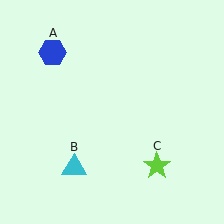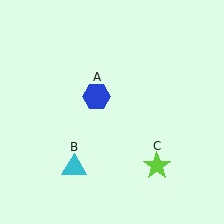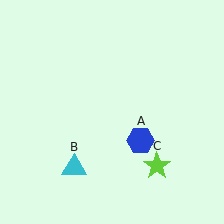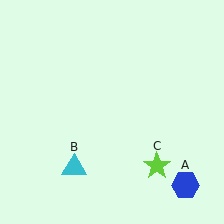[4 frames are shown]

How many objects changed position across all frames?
1 object changed position: blue hexagon (object A).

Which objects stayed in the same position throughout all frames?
Cyan triangle (object B) and lime star (object C) remained stationary.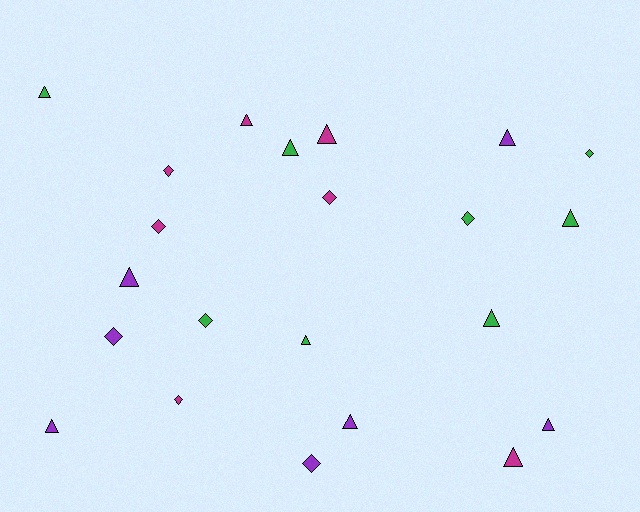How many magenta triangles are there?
There are 3 magenta triangles.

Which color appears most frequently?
Green, with 8 objects.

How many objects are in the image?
There are 22 objects.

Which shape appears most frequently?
Triangle, with 13 objects.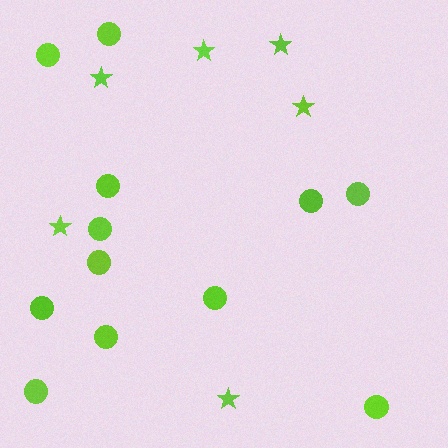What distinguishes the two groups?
There are 2 groups: one group of stars (6) and one group of circles (12).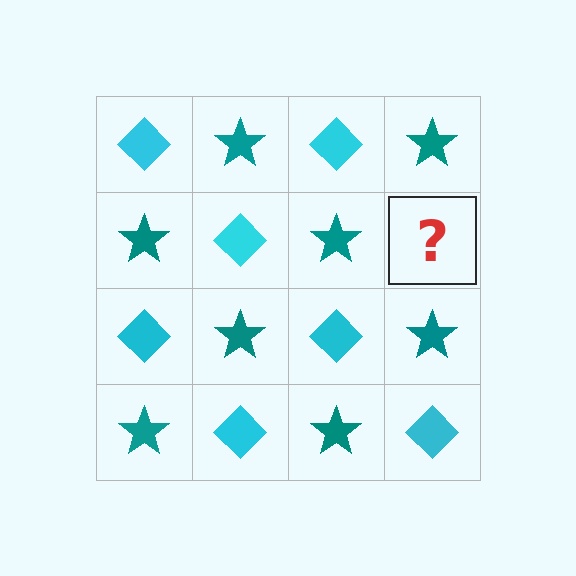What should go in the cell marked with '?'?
The missing cell should contain a cyan diamond.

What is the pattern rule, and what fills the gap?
The rule is that it alternates cyan diamond and teal star in a checkerboard pattern. The gap should be filled with a cyan diamond.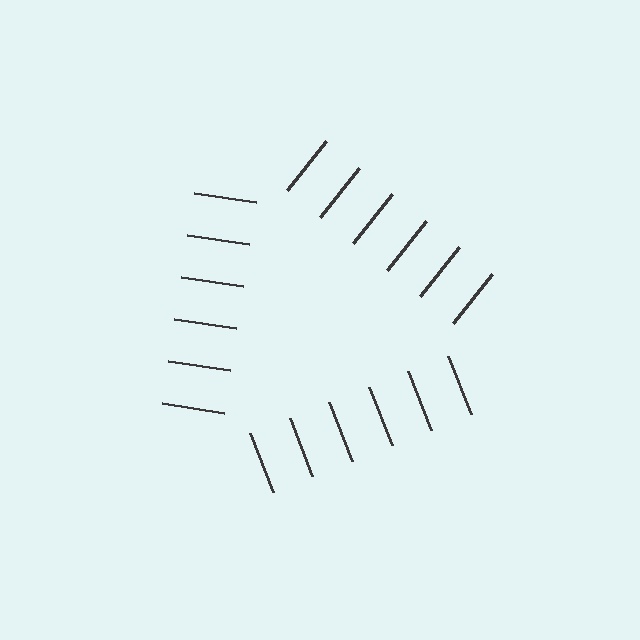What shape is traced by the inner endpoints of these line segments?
An illusory triangle — the line segments terminate on its edges but no continuous stroke is drawn.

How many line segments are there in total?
18 — 6 along each of the 3 edges.